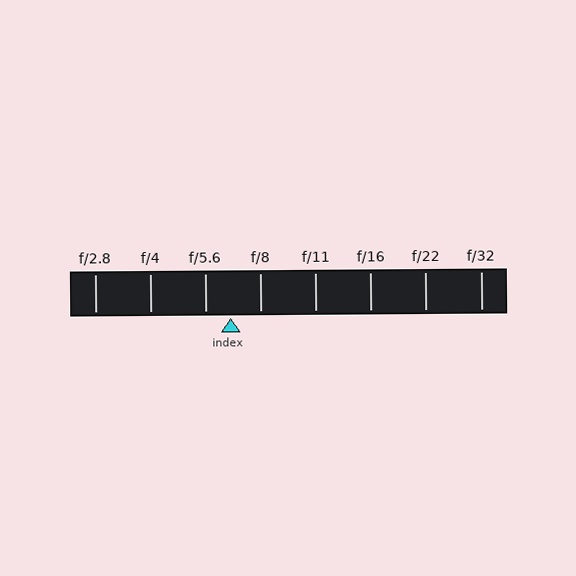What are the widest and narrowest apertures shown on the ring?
The widest aperture shown is f/2.8 and the narrowest is f/32.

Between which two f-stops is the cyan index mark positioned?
The index mark is between f/5.6 and f/8.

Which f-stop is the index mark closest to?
The index mark is closest to f/5.6.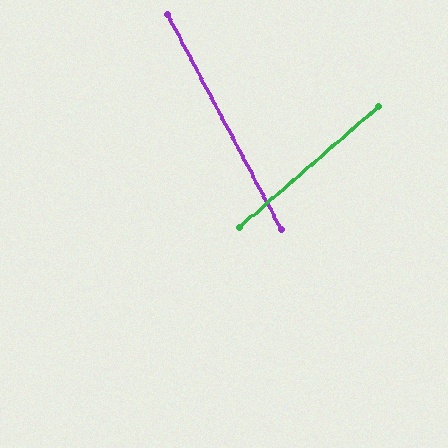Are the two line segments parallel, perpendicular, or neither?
Neither parallel nor perpendicular — they differ by about 77°.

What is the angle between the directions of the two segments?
Approximately 77 degrees.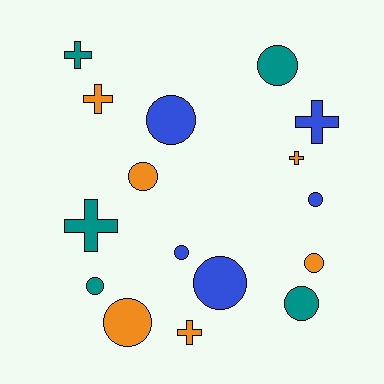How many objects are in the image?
There are 16 objects.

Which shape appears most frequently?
Circle, with 10 objects.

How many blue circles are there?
There are 4 blue circles.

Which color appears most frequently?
Orange, with 6 objects.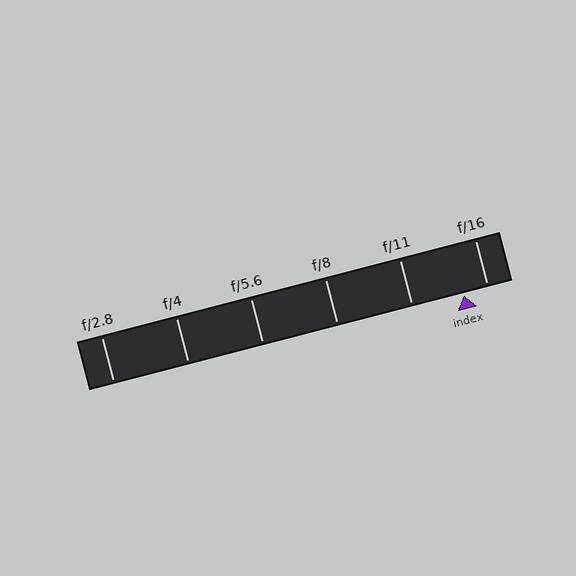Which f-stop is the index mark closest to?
The index mark is closest to f/16.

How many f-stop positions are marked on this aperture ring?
There are 6 f-stop positions marked.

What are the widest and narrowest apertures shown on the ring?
The widest aperture shown is f/2.8 and the narrowest is f/16.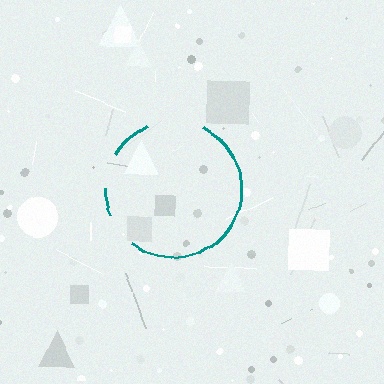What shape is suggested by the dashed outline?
The dashed outline suggests a circle.